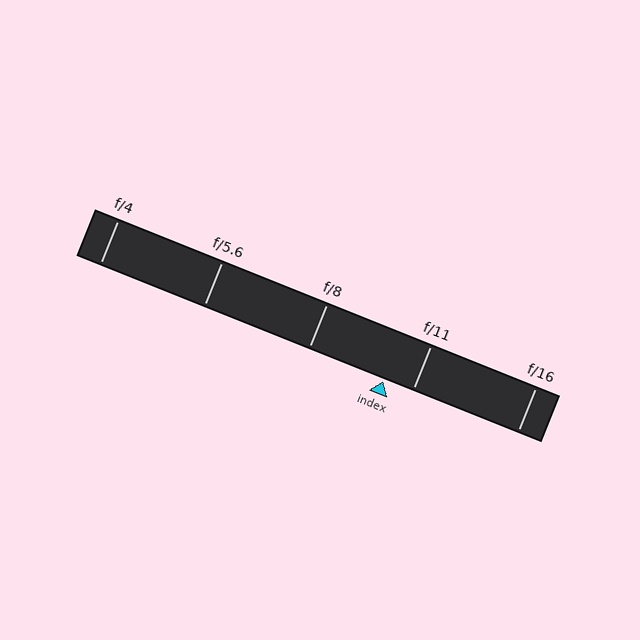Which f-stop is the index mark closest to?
The index mark is closest to f/11.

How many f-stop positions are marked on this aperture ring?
There are 5 f-stop positions marked.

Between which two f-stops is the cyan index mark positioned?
The index mark is between f/8 and f/11.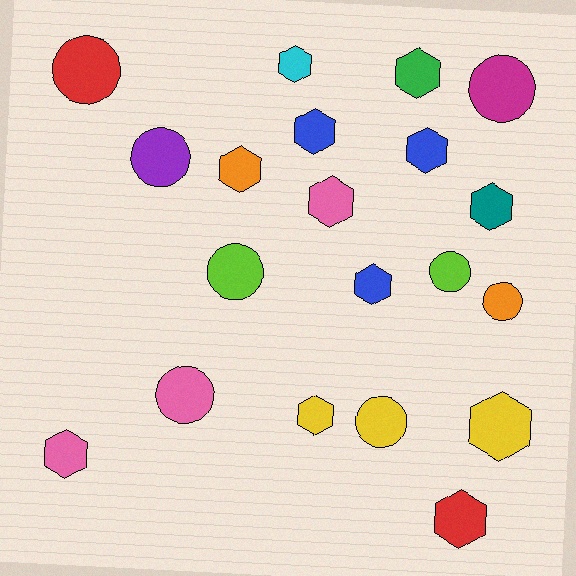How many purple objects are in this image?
There is 1 purple object.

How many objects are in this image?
There are 20 objects.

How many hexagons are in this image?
There are 12 hexagons.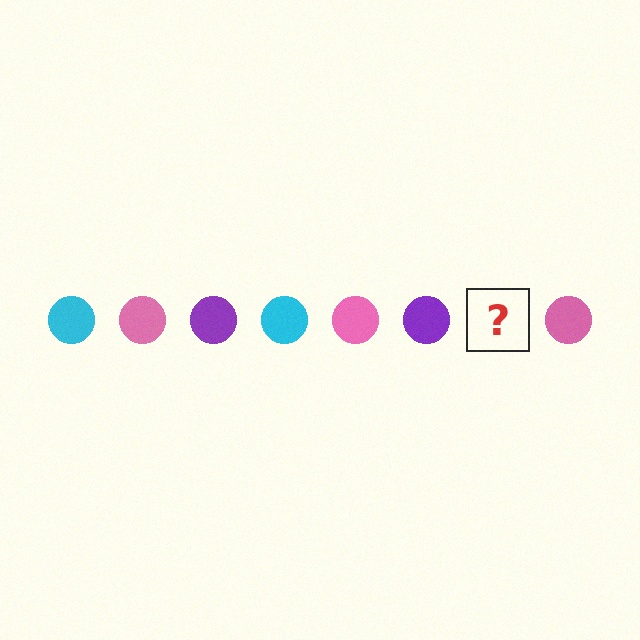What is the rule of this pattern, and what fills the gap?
The rule is that the pattern cycles through cyan, pink, purple circles. The gap should be filled with a cyan circle.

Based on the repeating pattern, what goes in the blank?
The blank should be a cyan circle.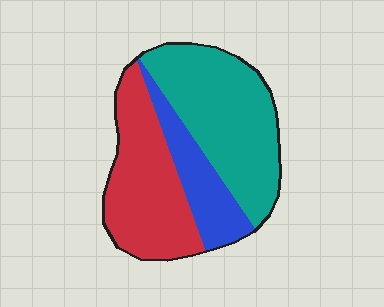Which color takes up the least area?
Blue, at roughly 20%.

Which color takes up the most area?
Teal, at roughly 45%.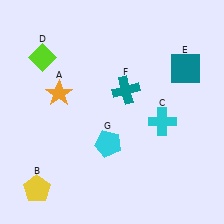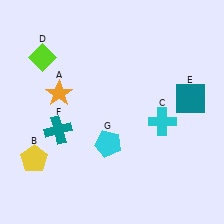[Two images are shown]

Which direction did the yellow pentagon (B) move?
The yellow pentagon (B) moved up.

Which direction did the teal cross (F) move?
The teal cross (F) moved left.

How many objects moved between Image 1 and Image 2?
3 objects moved between the two images.